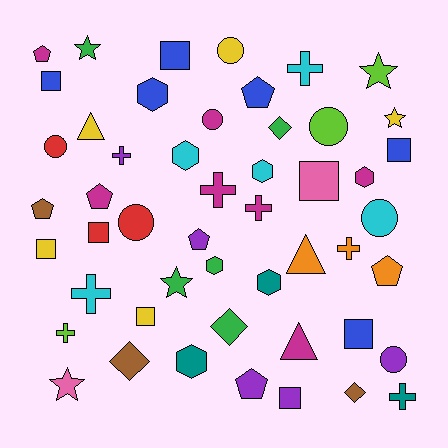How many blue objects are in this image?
There are 6 blue objects.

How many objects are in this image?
There are 50 objects.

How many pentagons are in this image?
There are 7 pentagons.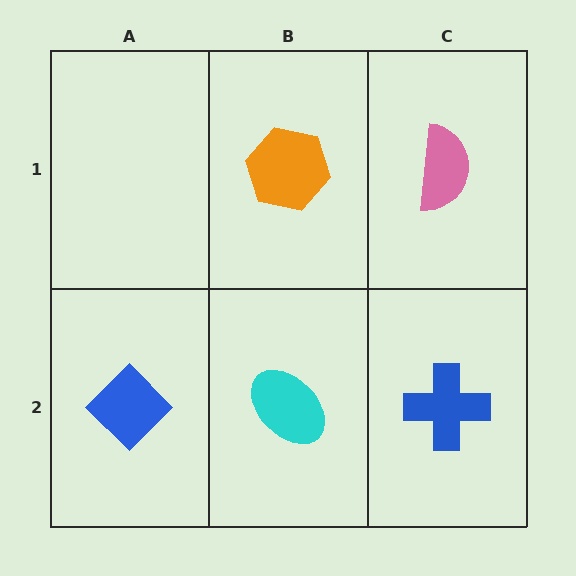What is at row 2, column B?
A cyan ellipse.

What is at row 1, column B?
An orange hexagon.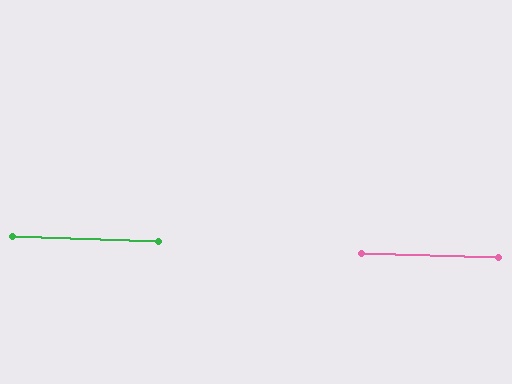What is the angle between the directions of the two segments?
Approximately 1 degree.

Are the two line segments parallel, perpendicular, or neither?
Parallel — their directions differ by only 0.5°.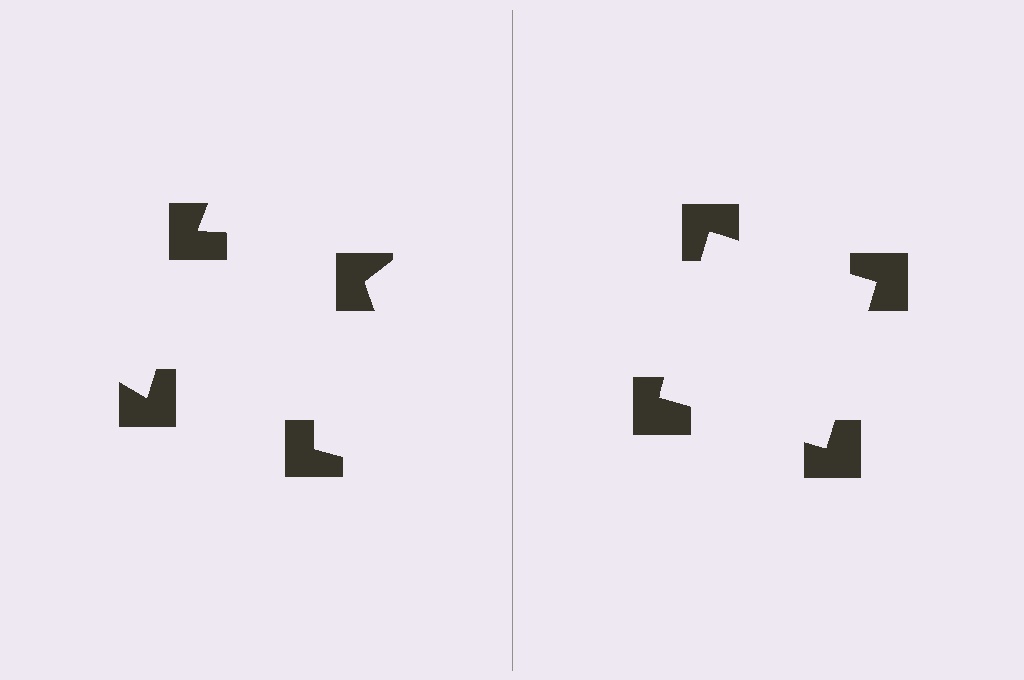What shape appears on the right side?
An illusory square.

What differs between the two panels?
The notched squares are positioned identically on both sides; only the wedge orientations differ. On the right they align to a square; on the left they are misaligned.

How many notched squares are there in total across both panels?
8 — 4 on each side.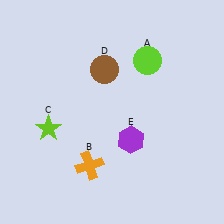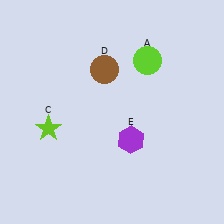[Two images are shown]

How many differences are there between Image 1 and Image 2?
There is 1 difference between the two images.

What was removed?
The orange cross (B) was removed in Image 2.